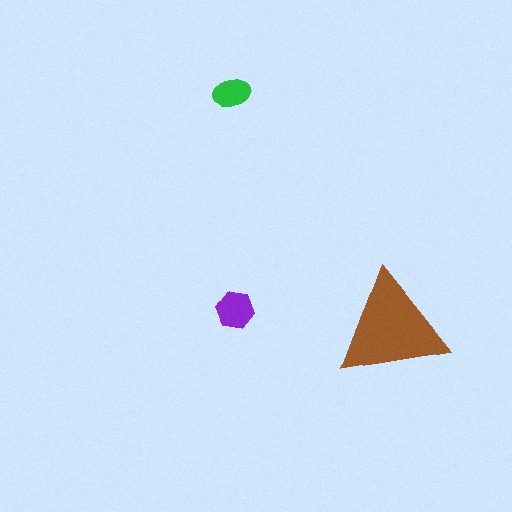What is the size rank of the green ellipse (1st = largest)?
3rd.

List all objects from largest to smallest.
The brown triangle, the purple hexagon, the green ellipse.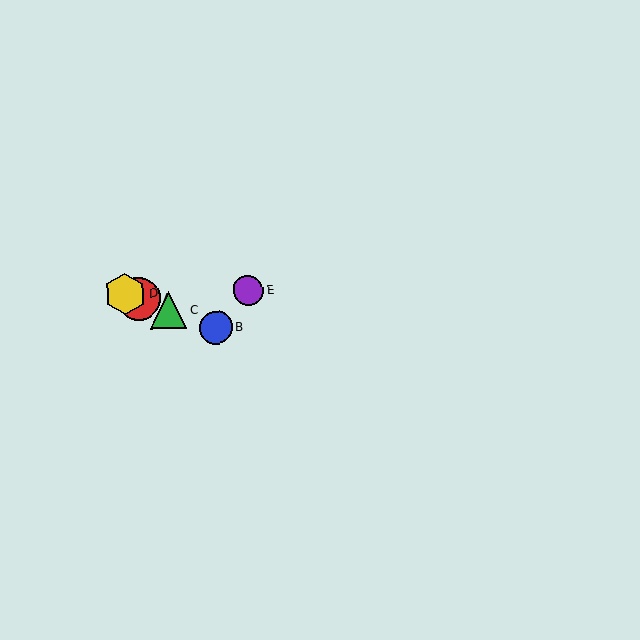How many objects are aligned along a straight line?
4 objects (A, B, C, D) are aligned along a straight line.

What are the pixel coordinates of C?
Object C is at (169, 310).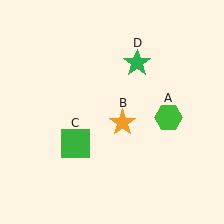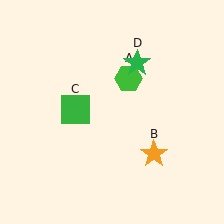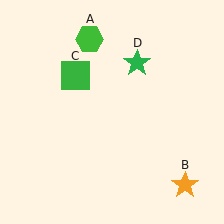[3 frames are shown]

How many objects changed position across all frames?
3 objects changed position: green hexagon (object A), orange star (object B), green square (object C).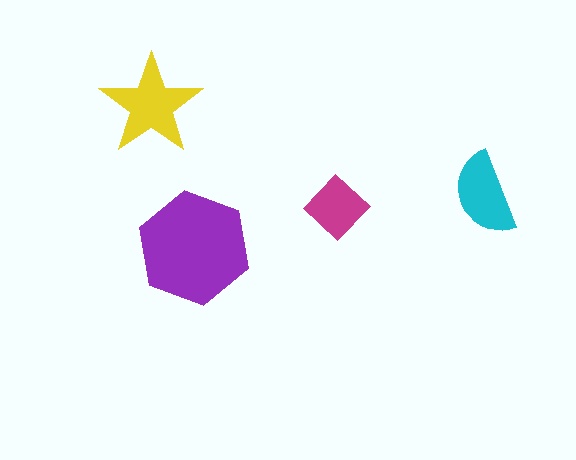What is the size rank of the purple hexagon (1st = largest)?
1st.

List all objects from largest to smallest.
The purple hexagon, the yellow star, the cyan semicircle, the magenta diamond.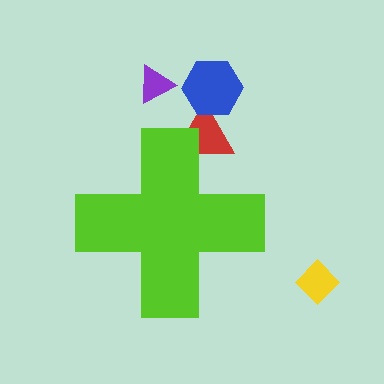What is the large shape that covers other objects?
A lime cross.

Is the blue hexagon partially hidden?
No, the blue hexagon is fully visible.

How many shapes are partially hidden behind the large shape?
1 shape is partially hidden.